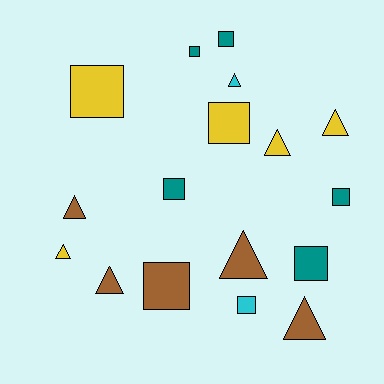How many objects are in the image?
There are 17 objects.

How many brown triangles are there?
There are 4 brown triangles.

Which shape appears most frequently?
Square, with 9 objects.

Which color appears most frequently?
Brown, with 5 objects.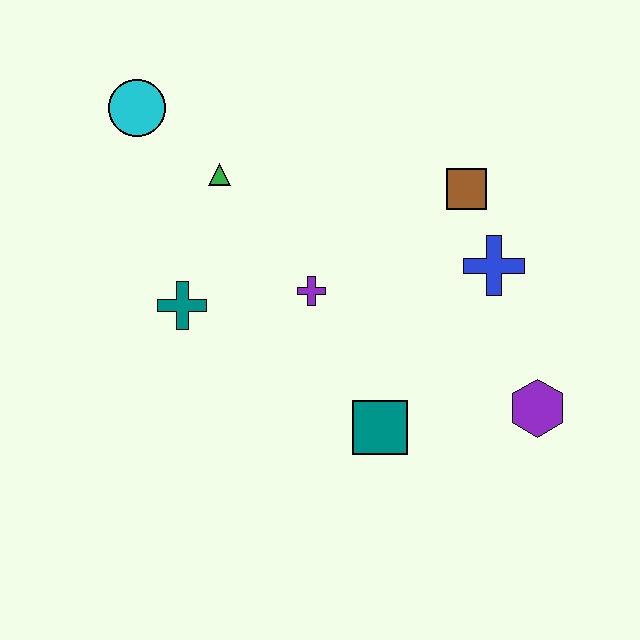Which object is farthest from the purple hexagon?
The cyan circle is farthest from the purple hexagon.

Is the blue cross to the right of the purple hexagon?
No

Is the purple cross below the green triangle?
Yes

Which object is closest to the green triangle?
The cyan circle is closest to the green triangle.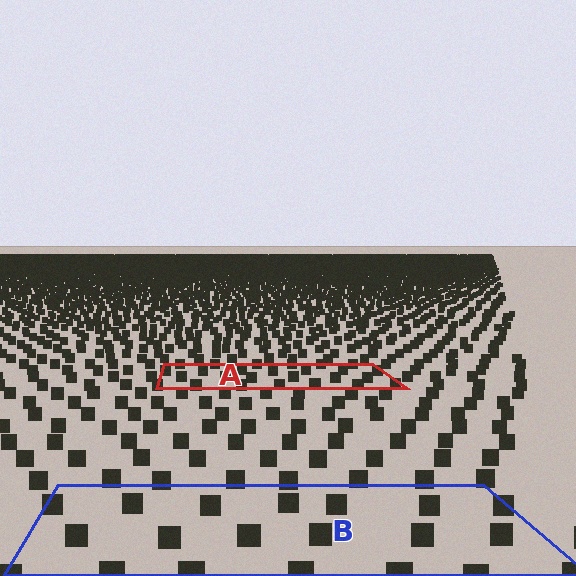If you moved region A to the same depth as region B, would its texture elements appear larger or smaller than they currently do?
They would appear larger. At a closer depth, the same texture elements are projected at a bigger on-screen size.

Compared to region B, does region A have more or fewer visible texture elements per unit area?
Region A has more texture elements per unit area — they are packed more densely because it is farther away.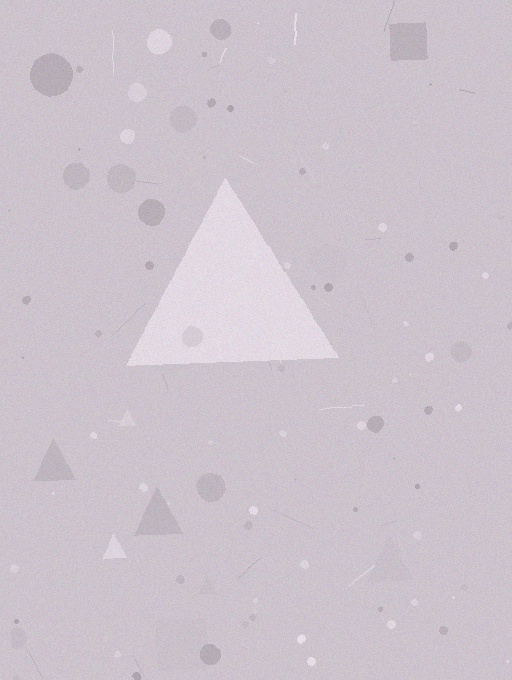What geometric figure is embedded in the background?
A triangle is embedded in the background.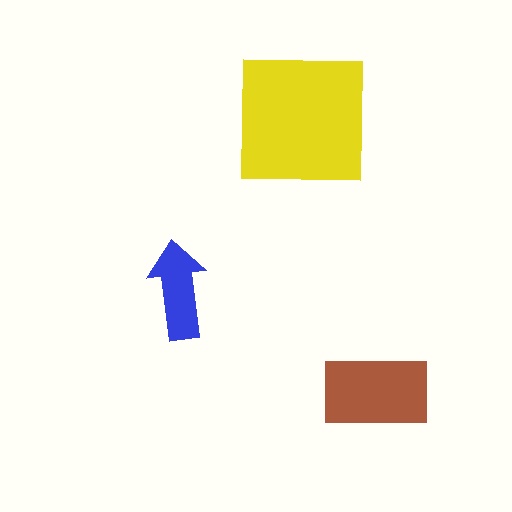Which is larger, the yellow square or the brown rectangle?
The yellow square.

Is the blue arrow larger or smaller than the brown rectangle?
Smaller.